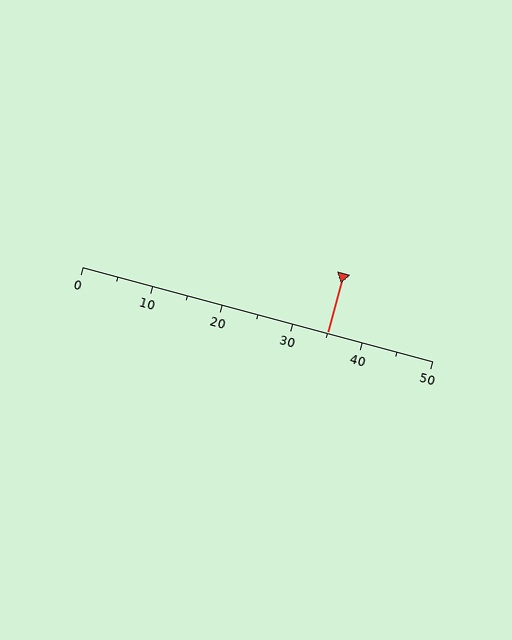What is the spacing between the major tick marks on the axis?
The major ticks are spaced 10 apart.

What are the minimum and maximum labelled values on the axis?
The axis runs from 0 to 50.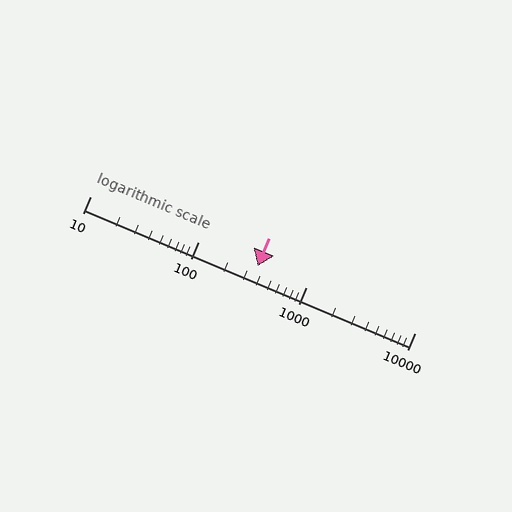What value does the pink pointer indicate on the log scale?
The pointer indicates approximately 350.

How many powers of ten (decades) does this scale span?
The scale spans 3 decades, from 10 to 10000.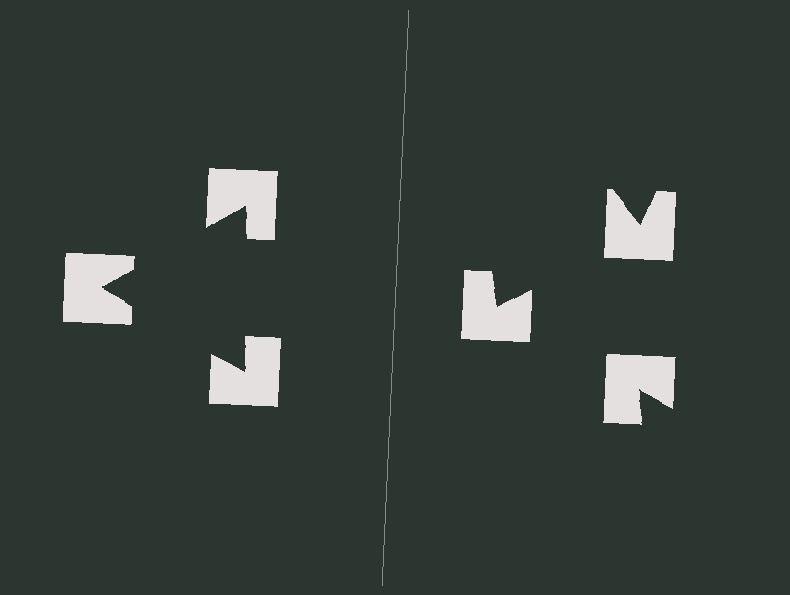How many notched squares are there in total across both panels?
6 — 3 on each side.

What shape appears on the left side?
An illusory triangle.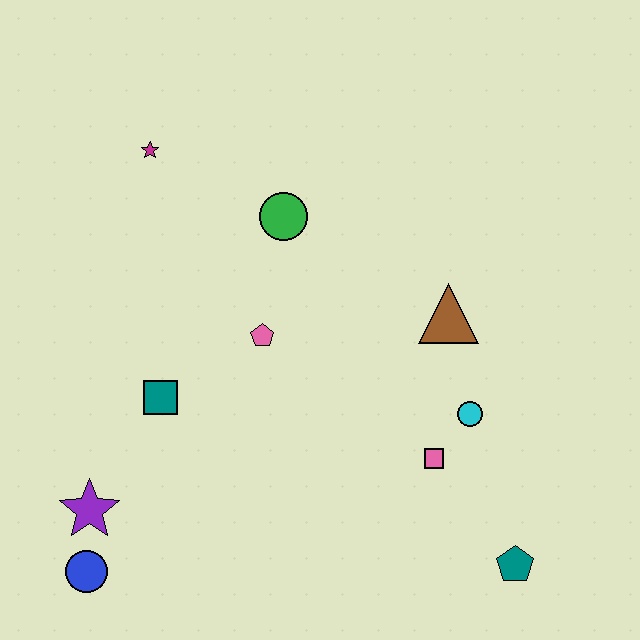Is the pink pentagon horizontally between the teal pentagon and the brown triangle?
No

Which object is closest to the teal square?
The pink pentagon is closest to the teal square.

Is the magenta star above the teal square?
Yes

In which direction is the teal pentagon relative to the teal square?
The teal pentagon is to the right of the teal square.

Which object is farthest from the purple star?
The teal pentagon is farthest from the purple star.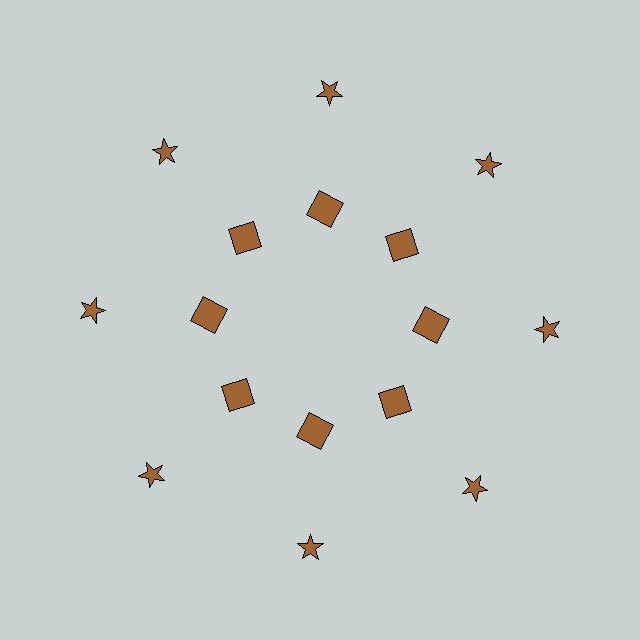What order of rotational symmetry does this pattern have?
This pattern has 8-fold rotational symmetry.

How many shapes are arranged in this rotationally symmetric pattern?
There are 16 shapes, arranged in 8 groups of 2.